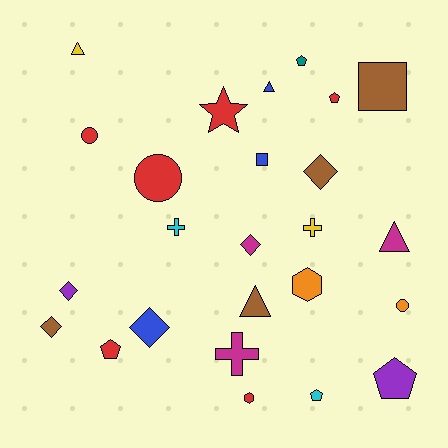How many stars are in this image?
There is 1 star.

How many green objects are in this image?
There are no green objects.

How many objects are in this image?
There are 25 objects.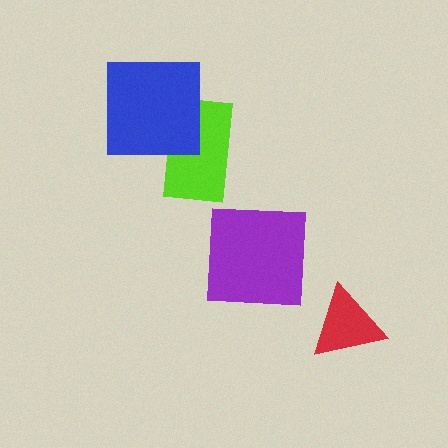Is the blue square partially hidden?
No, no other shape covers it.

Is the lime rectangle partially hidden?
Yes, it is partially covered by another shape.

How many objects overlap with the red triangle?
0 objects overlap with the red triangle.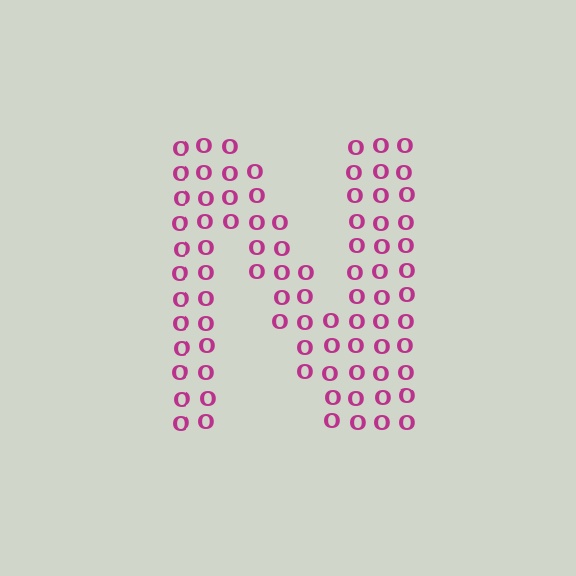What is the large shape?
The large shape is the letter N.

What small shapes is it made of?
It is made of small letter O's.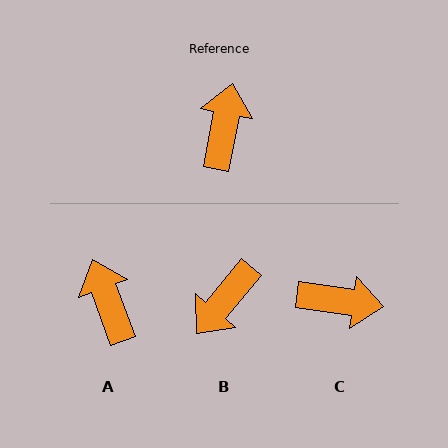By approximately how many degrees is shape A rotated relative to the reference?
Approximately 31 degrees counter-clockwise.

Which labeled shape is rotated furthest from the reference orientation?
B, about 151 degrees away.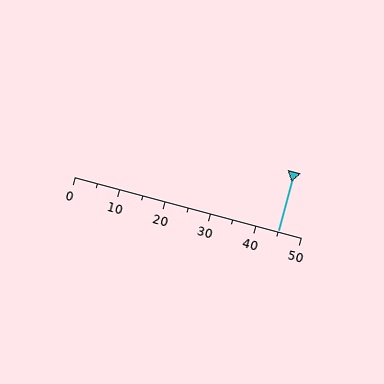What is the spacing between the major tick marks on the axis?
The major ticks are spaced 10 apart.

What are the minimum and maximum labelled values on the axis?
The axis runs from 0 to 50.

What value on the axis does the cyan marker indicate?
The marker indicates approximately 45.